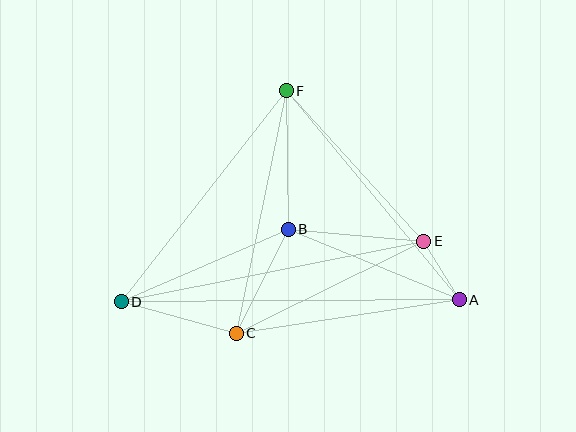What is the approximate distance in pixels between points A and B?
The distance between A and B is approximately 185 pixels.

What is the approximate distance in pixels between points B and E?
The distance between B and E is approximately 136 pixels.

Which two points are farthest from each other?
Points A and D are farthest from each other.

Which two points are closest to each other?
Points A and E are closest to each other.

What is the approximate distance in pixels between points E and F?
The distance between E and F is approximately 204 pixels.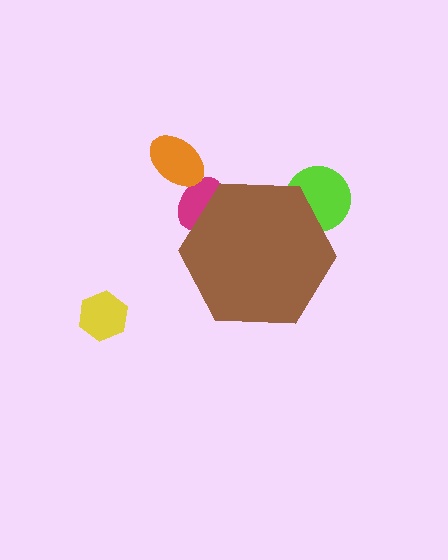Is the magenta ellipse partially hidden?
Yes, the magenta ellipse is partially hidden behind the brown hexagon.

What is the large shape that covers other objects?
A brown hexagon.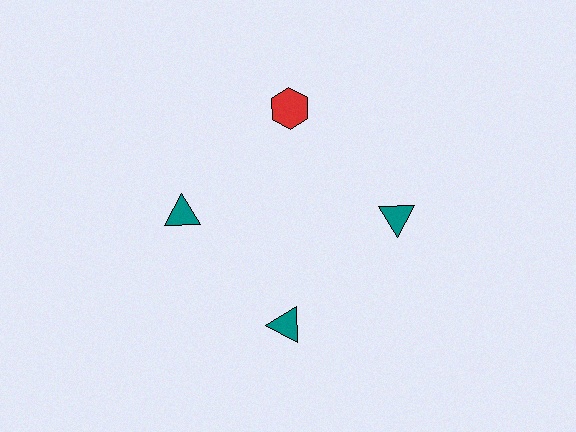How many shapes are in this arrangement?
There are 4 shapes arranged in a ring pattern.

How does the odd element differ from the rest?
It differs in both color (red instead of teal) and shape (hexagon instead of triangle).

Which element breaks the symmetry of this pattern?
The red hexagon at roughly the 12 o'clock position breaks the symmetry. All other shapes are teal triangles.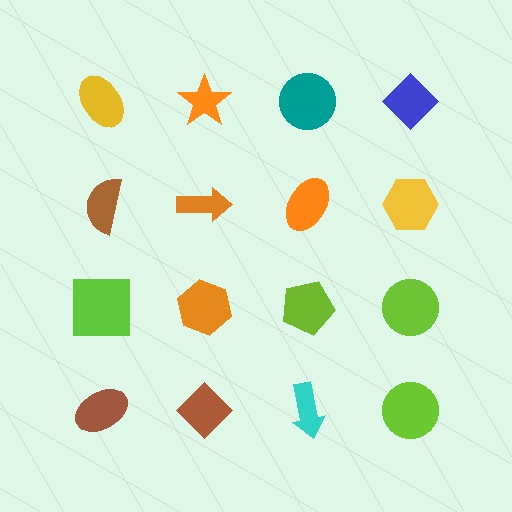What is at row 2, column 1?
A brown semicircle.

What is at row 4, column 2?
A brown diamond.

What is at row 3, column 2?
An orange hexagon.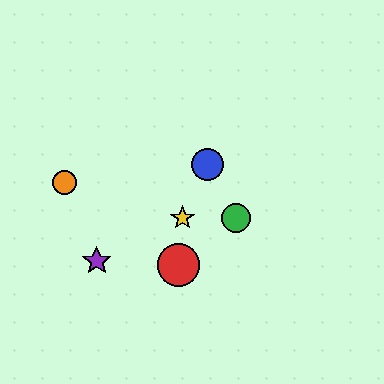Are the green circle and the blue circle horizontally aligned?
No, the green circle is at y≈218 and the blue circle is at y≈165.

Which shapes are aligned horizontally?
The green circle, the yellow star are aligned horizontally.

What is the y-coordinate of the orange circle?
The orange circle is at y≈182.